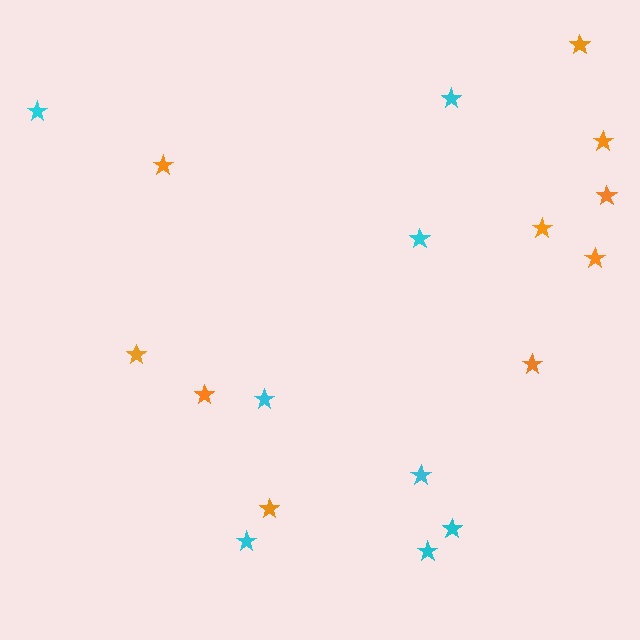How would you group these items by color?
There are 2 groups: one group of orange stars (10) and one group of cyan stars (8).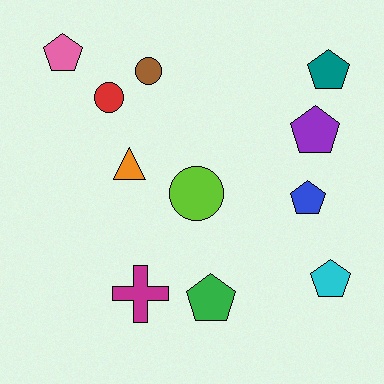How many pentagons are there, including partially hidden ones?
There are 6 pentagons.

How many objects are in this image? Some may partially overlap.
There are 11 objects.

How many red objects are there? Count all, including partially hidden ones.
There is 1 red object.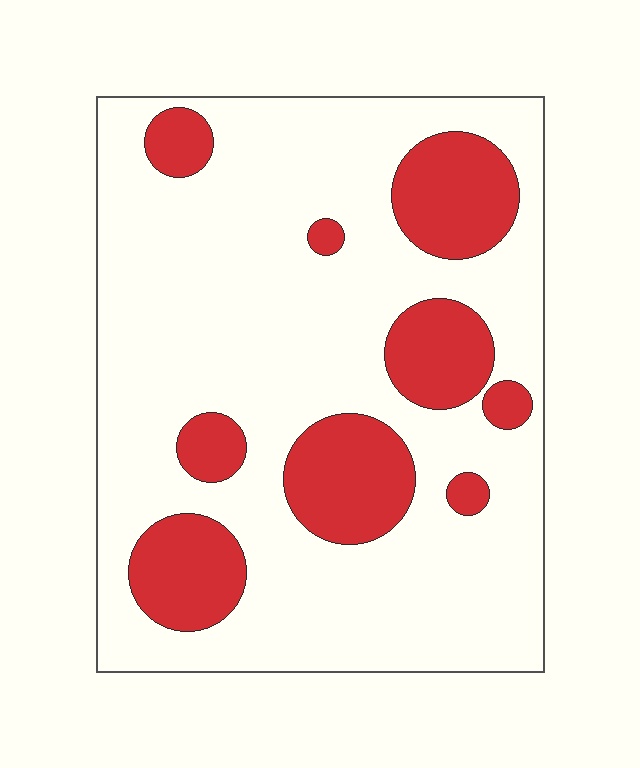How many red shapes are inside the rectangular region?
9.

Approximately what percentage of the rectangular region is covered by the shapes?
Approximately 25%.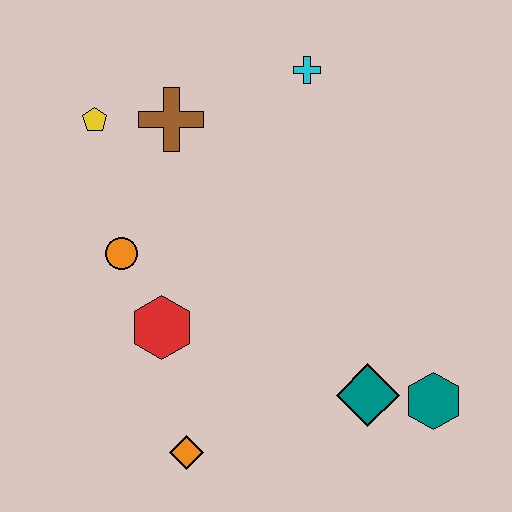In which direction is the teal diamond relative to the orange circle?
The teal diamond is to the right of the orange circle.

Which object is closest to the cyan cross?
The brown cross is closest to the cyan cross.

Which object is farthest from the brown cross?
The teal hexagon is farthest from the brown cross.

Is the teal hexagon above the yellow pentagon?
No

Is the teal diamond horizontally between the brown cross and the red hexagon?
No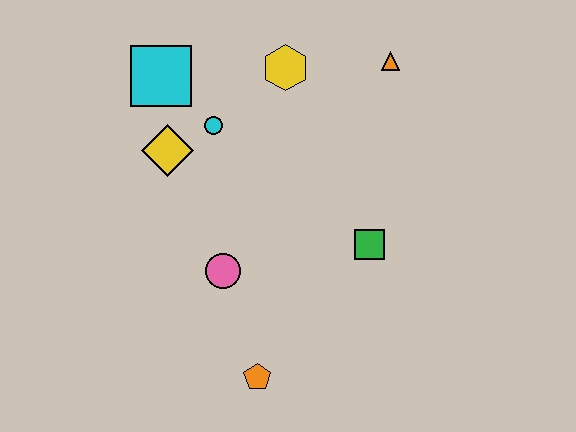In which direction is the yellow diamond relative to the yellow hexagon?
The yellow diamond is to the left of the yellow hexagon.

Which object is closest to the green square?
The pink circle is closest to the green square.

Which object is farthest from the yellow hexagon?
The orange pentagon is farthest from the yellow hexagon.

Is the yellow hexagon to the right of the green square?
No